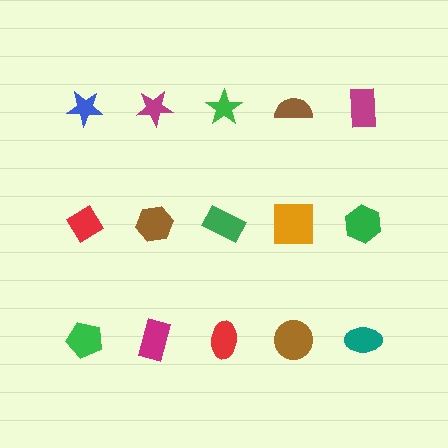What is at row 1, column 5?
A magenta rectangle.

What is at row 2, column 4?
An orange square.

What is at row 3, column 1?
A green pentagon.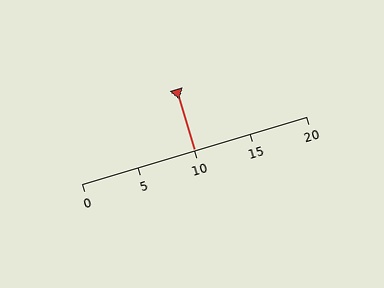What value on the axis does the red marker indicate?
The marker indicates approximately 10.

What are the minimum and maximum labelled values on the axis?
The axis runs from 0 to 20.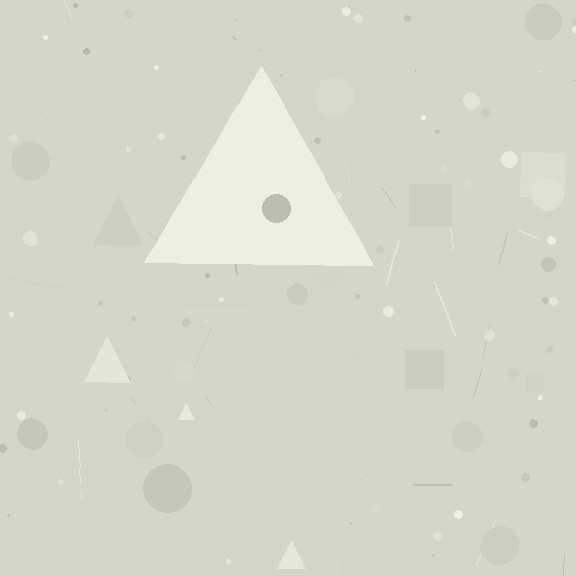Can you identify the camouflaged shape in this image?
The camouflaged shape is a triangle.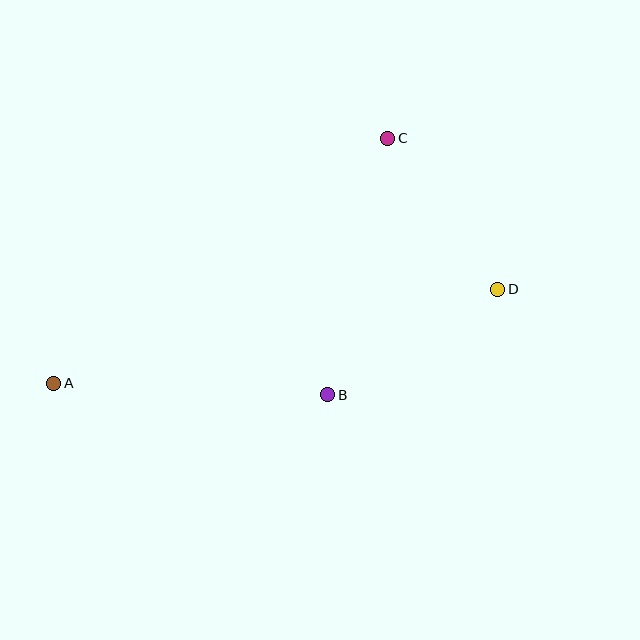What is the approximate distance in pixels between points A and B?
The distance between A and B is approximately 275 pixels.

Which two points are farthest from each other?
Points A and D are farthest from each other.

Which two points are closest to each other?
Points C and D are closest to each other.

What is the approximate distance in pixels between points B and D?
The distance between B and D is approximately 200 pixels.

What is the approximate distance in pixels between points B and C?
The distance between B and C is approximately 263 pixels.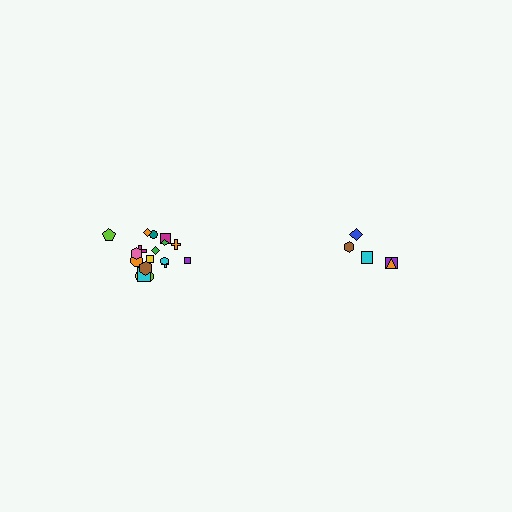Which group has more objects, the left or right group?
The left group.